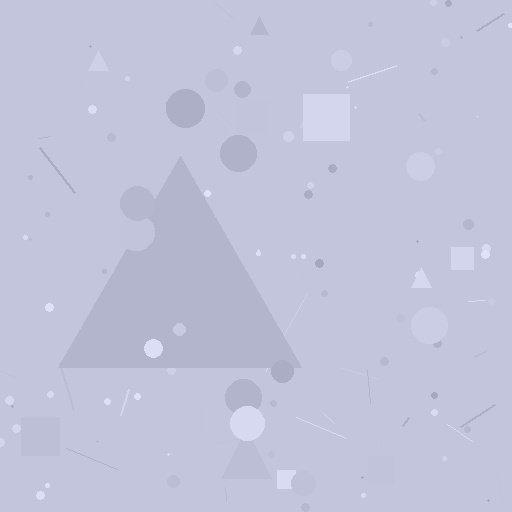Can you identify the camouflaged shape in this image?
The camouflaged shape is a triangle.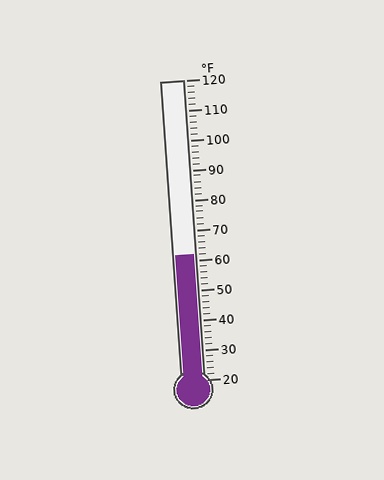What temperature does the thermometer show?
The thermometer shows approximately 62°F.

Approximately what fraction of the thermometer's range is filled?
The thermometer is filled to approximately 40% of its range.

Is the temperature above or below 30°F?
The temperature is above 30°F.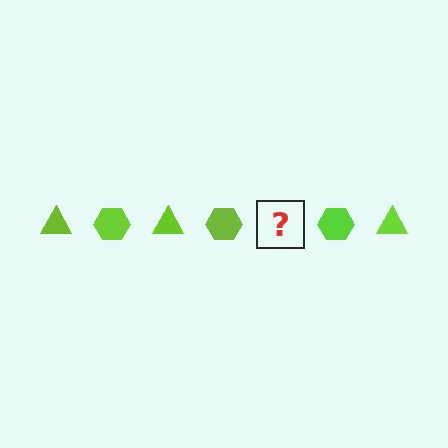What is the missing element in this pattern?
The missing element is a lime triangle.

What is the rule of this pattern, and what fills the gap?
The rule is that the pattern cycles through triangle, hexagon shapes in lime. The gap should be filled with a lime triangle.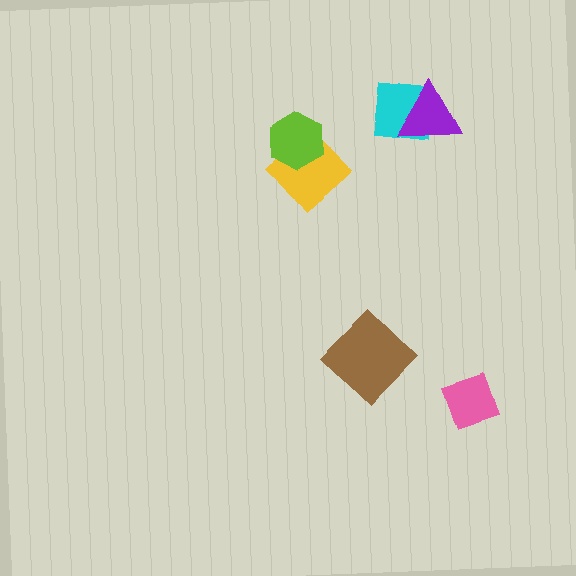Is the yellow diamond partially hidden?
Yes, it is partially covered by another shape.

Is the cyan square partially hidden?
Yes, it is partially covered by another shape.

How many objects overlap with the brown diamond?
0 objects overlap with the brown diamond.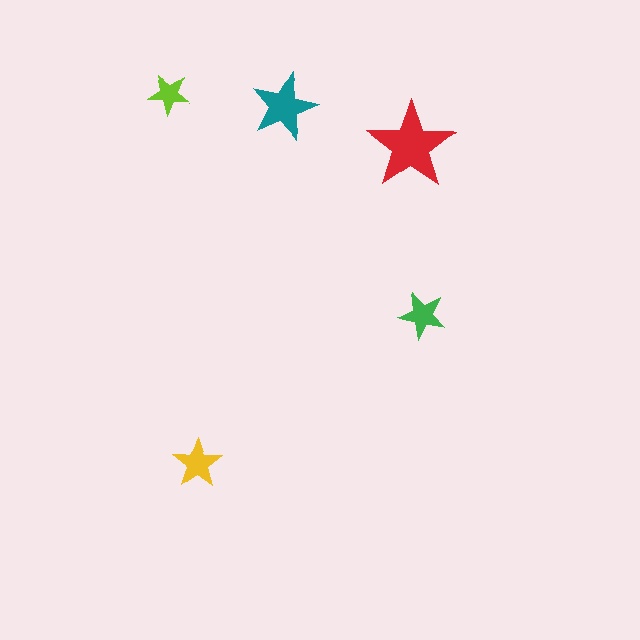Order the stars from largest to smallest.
the red one, the teal one, the yellow one, the green one, the lime one.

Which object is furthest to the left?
The lime star is leftmost.